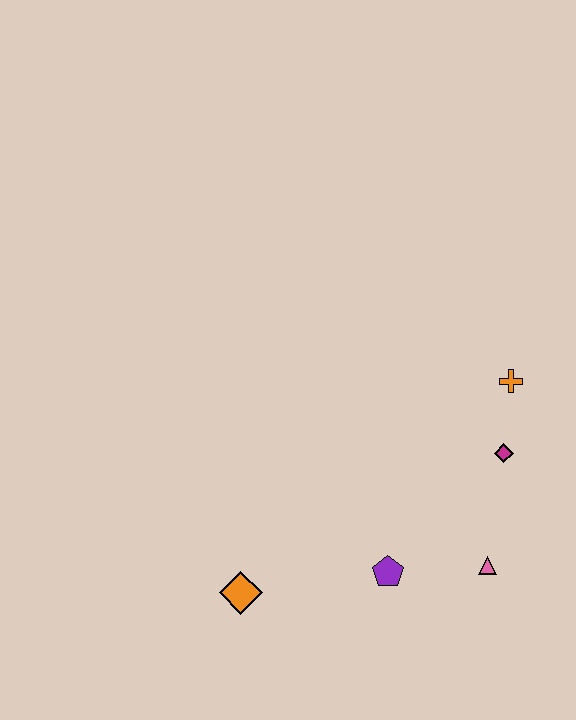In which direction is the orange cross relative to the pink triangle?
The orange cross is above the pink triangle.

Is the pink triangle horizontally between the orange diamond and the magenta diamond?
Yes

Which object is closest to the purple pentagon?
The pink triangle is closest to the purple pentagon.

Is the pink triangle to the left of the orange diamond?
No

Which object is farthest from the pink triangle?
The orange diamond is farthest from the pink triangle.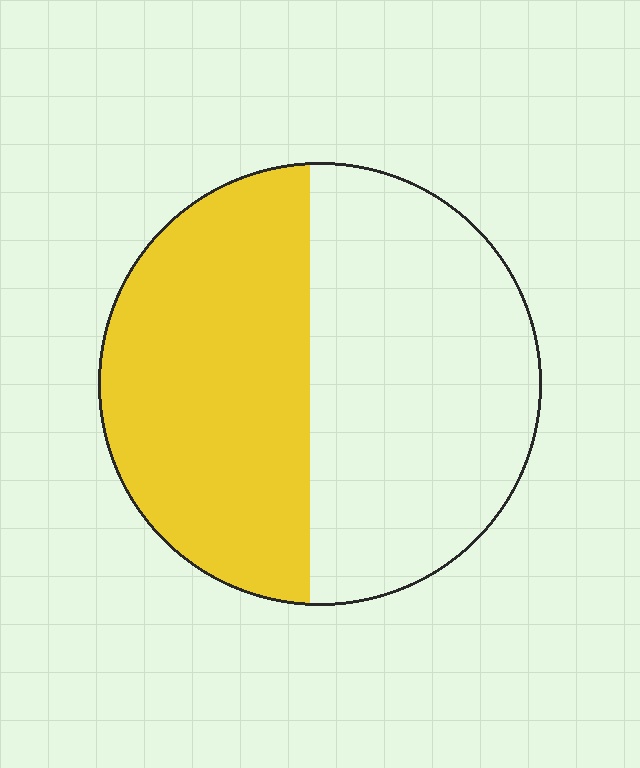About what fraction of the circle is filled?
About one half (1/2).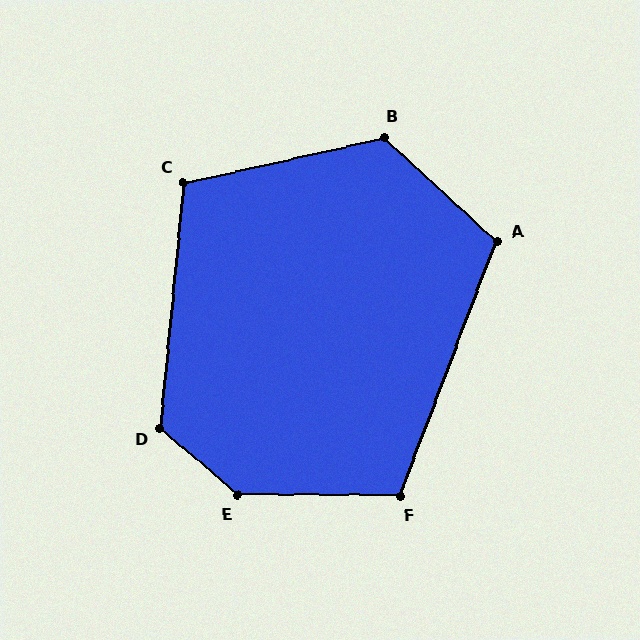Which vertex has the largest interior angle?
E, at approximately 140 degrees.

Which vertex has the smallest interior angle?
C, at approximately 108 degrees.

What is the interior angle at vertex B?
Approximately 125 degrees (obtuse).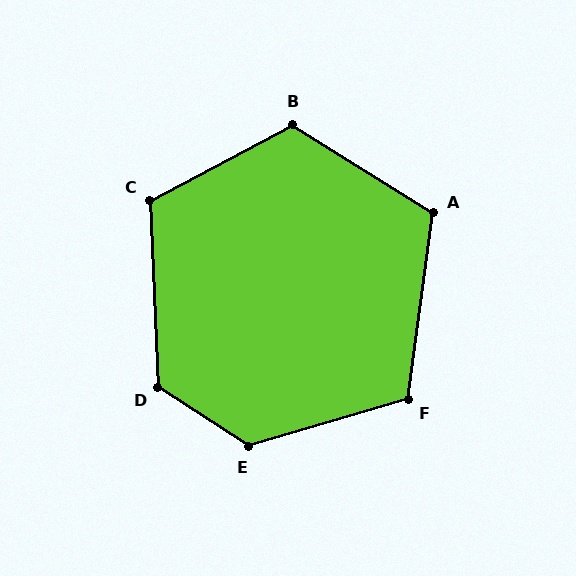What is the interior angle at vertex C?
Approximately 116 degrees (obtuse).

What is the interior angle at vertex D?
Approximately 126 degrees (obtuse).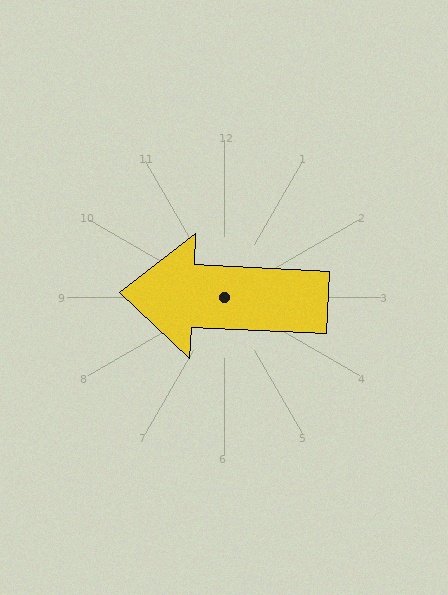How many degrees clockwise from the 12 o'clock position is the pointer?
Approximately 273 degrees.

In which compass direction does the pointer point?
West.